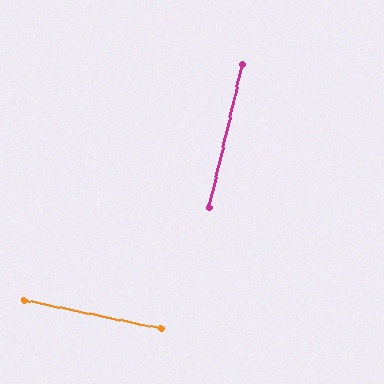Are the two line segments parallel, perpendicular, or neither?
Perpendicular — they meet at approximately 89°.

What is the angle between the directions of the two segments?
Approximately 89 degrees.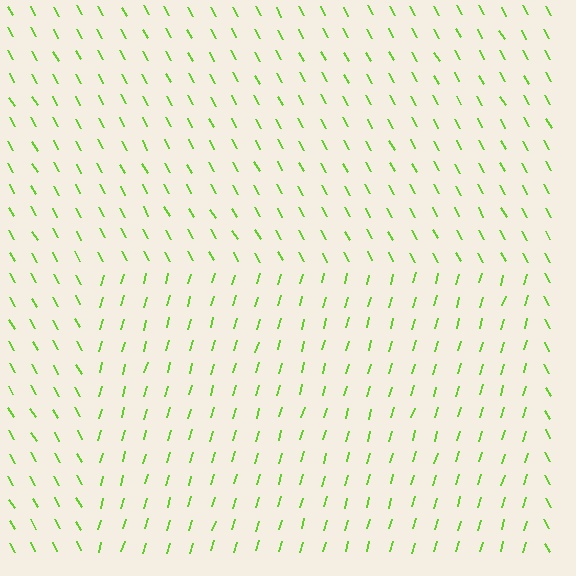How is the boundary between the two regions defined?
The boundary is defined purely by a change in line orientation (approximately 45 degrees difference). All lines are the same color and thickness.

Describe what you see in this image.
The image is filled with small lime line segments. A rectangle region in the image has lines oriented differently from the surrounding lines, creating a visible texture boundary.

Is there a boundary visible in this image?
Yes, there is a texture boundary formed by a change in line orientation.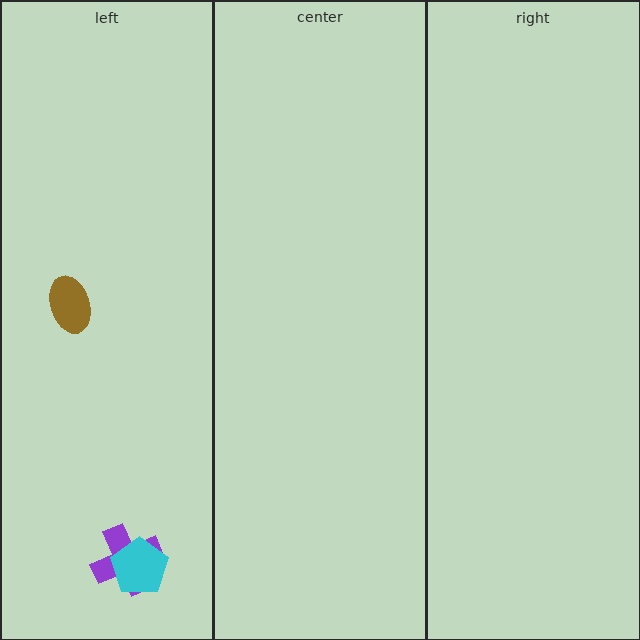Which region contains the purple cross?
The left region.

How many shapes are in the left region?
3.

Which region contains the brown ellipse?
The left region.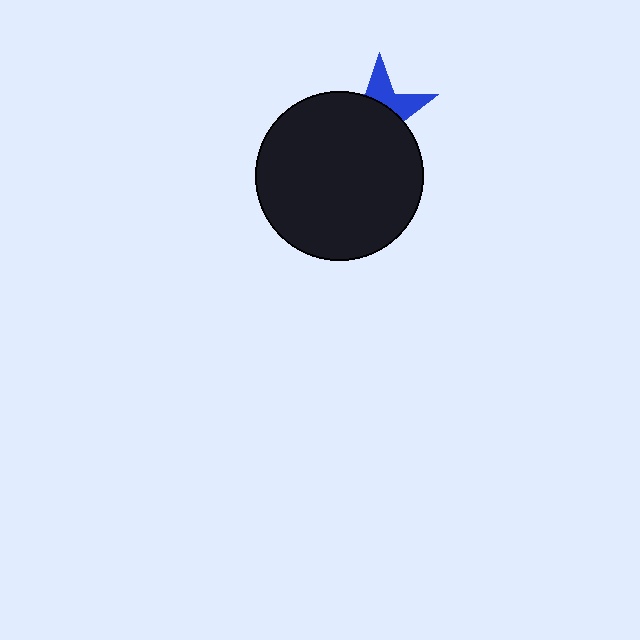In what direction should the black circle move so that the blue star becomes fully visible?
The black circle should move down. That is the shortest direction to clear the overlap and leave the blue star fully visible.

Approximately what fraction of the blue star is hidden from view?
Roughly 65% of the blue star is hidden behind the black circle.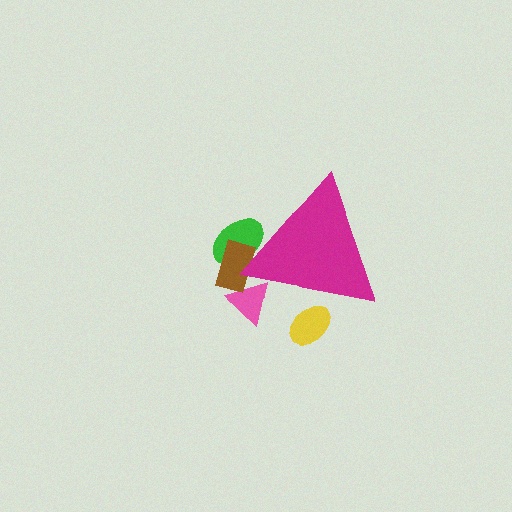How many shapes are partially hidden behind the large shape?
4 shapes are partially hidden.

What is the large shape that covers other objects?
A magenta triangle.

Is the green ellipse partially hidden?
Yes, the green ellipse is partially hidden behind the magenta triangle.